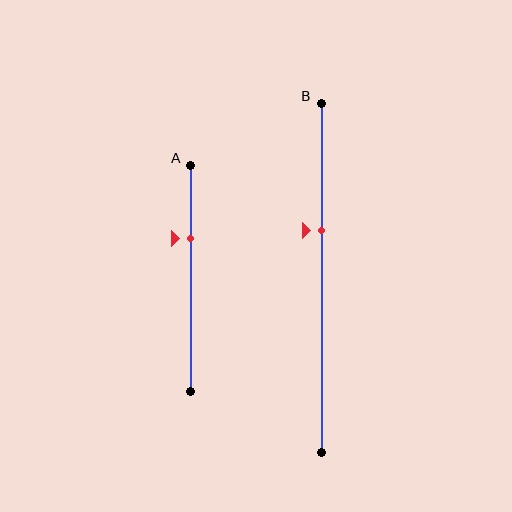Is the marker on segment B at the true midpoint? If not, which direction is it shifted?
No, the marker on segment B is shifted upward by about 13% of the segment length.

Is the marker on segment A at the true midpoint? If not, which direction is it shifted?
No, the marker on segment A is shifted upward by about 17% of the segment length.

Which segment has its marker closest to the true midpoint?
Segment B has its marker closest to the true midpoint.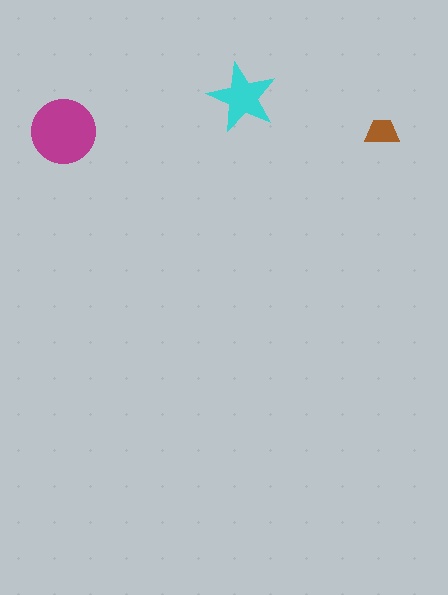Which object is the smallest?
The brown trapezoid.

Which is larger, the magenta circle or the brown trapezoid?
The magenta circle.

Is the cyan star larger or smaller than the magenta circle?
Smaller.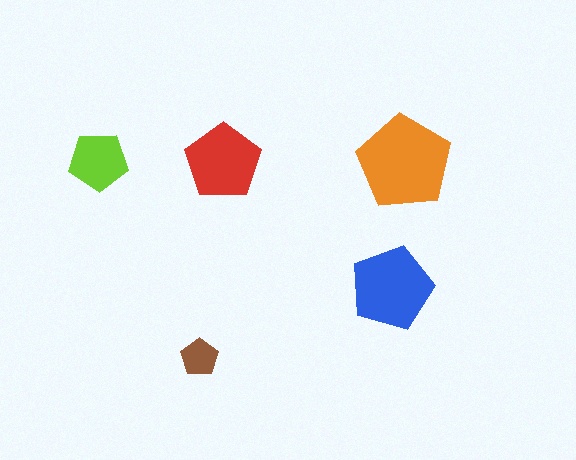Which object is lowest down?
The brown pentagon is bottommost.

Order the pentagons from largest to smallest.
the orange one, the blue one, the red one, the lime one, the brown one.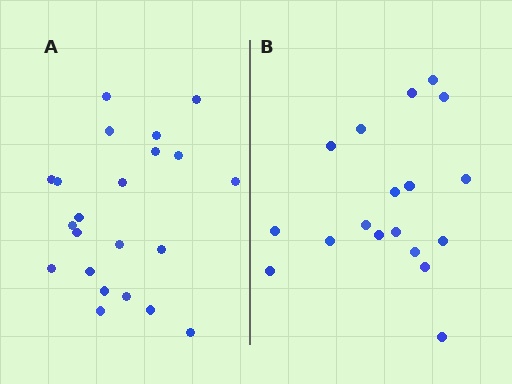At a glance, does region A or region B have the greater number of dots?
Region A (the left region) has more dots.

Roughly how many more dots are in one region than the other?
Region A has about 4 more dots than region B.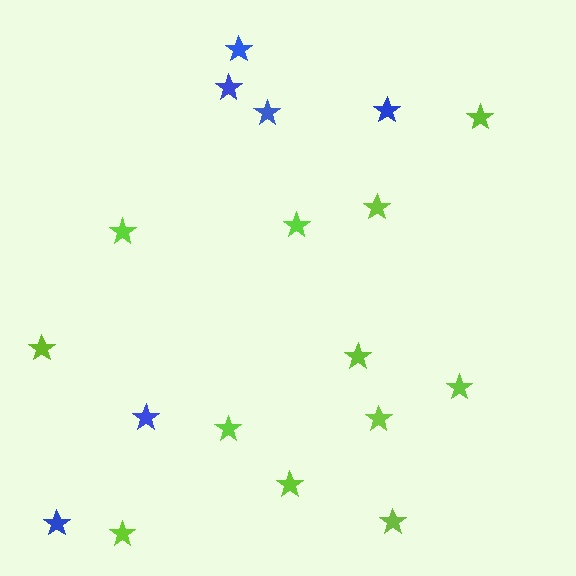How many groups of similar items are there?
There are 2 groups: one group of lime stars (12) and one group of blue stars (6).